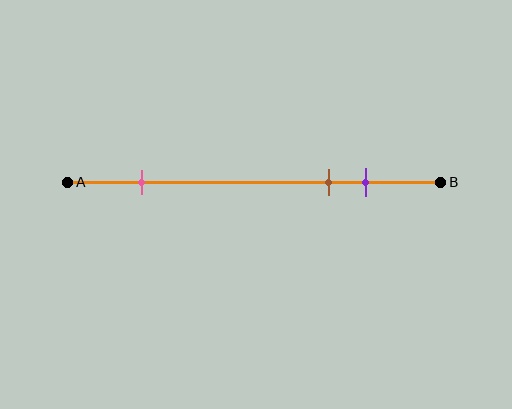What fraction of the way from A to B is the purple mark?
The purple mark is approximately 80% (0.8) of the way from A to B.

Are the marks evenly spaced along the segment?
No, the marks are not evenly spaced.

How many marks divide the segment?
There are 3 marks dividing the segment.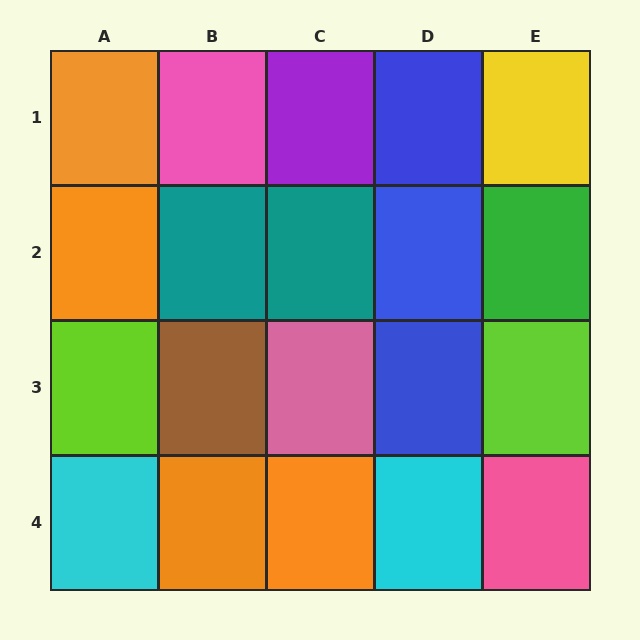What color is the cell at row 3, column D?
Blue.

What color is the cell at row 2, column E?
Green.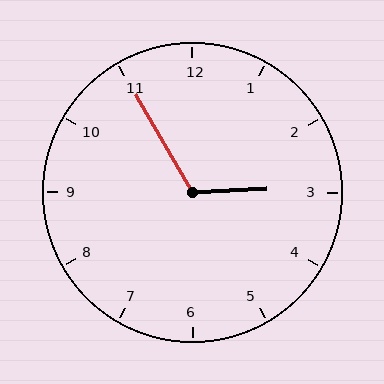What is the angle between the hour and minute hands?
Approximately 118 degrees.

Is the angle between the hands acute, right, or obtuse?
It is obtuse.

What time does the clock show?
2:55.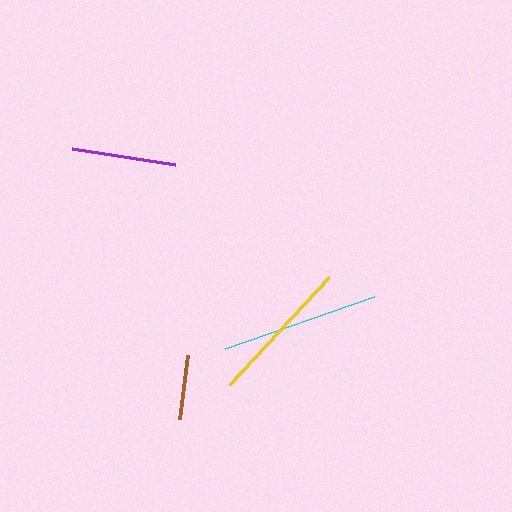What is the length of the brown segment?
The brown segment is approximately 64 pixels long.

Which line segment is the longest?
The cyan line is the longest at approximately 157 pixels.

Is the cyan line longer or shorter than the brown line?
The cyan line is longer than the brown line.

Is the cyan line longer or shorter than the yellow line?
The cyan line is longer than the yellow line.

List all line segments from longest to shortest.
From longest to shortest: cyan, yellow, purple, brown.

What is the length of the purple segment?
The purple segment is approximately 105 pixels long.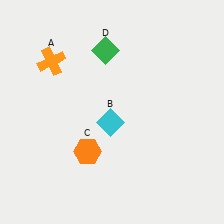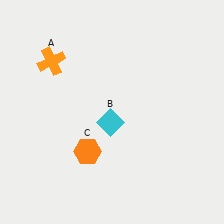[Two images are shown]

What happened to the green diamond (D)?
The green diamond (D) was removed in Image 2. It was in the top-left area of Image 1.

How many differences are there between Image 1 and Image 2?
There is 1 difference between the two images.